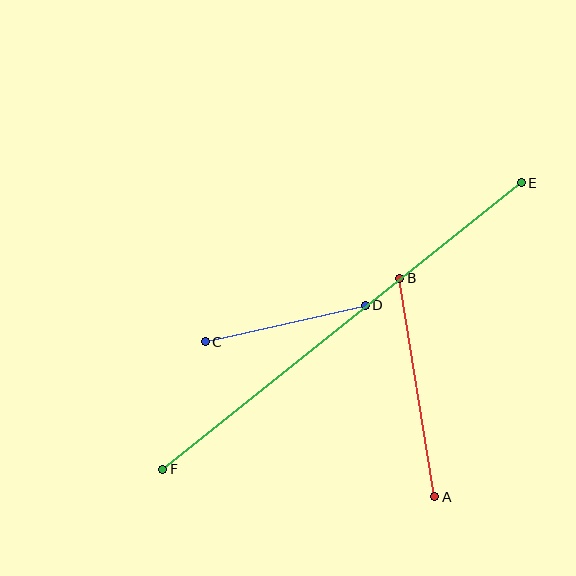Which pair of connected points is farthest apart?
Points E and F are farthest apart.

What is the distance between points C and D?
The distance is approximately 164 pixels.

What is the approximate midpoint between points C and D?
The midpoint is at approximately (285, 323) pixels.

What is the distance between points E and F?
The distance is approximately 459 pixels.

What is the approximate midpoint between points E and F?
The midpoint is at approximately (342, 326) pixels.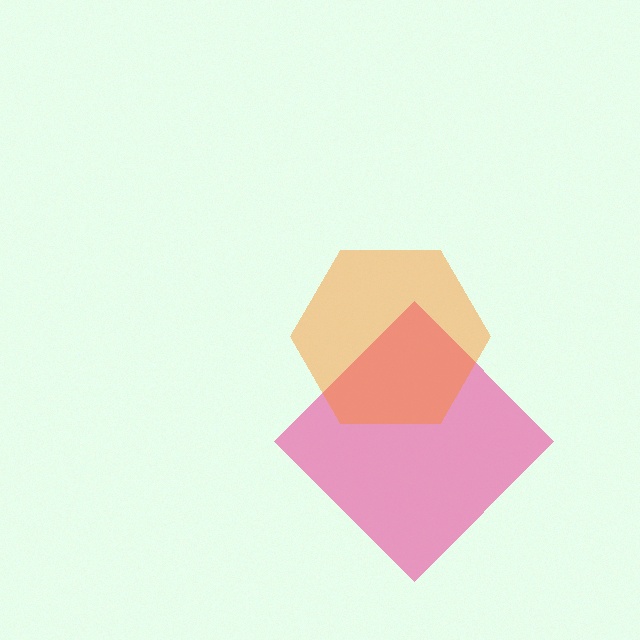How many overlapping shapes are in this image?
There are 2 overlapping shapes in the image.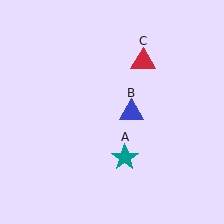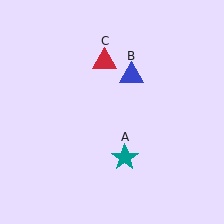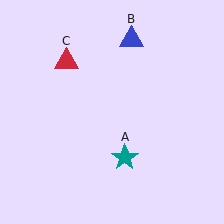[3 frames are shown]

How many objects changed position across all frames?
2 objects changed position: blue triangle (object B), red triangle (object C).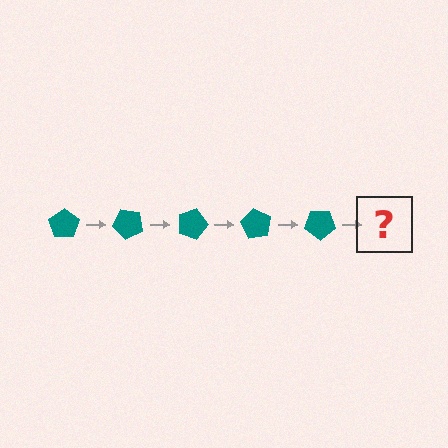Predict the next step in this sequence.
The next step is a teal pentagon rotated 225 degrees.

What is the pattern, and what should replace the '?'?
The pattern is that the pentagon rotates 45 degrees each step. The '?' should be a teal pentagon rotated 225 degrees.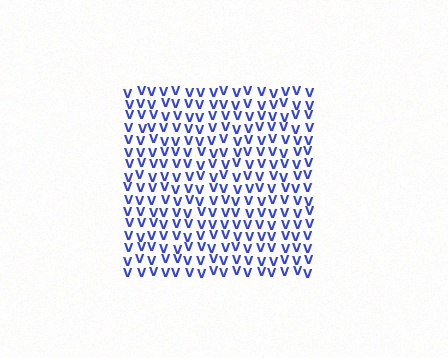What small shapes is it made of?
It is made of small letter V's.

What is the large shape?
The large shape is a square.